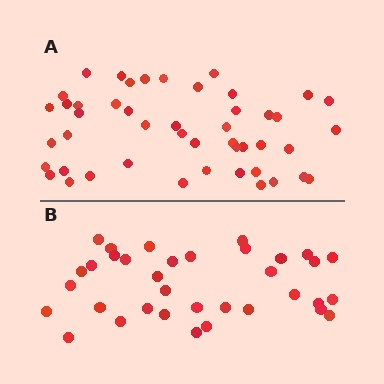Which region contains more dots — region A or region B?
Region A (the top region) has more dots.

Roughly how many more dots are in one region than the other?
Region A has roughly 12 or so more dots than region B.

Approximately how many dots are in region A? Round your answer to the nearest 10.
About 50 dots. (The exact count is 47, which rounds to 50.)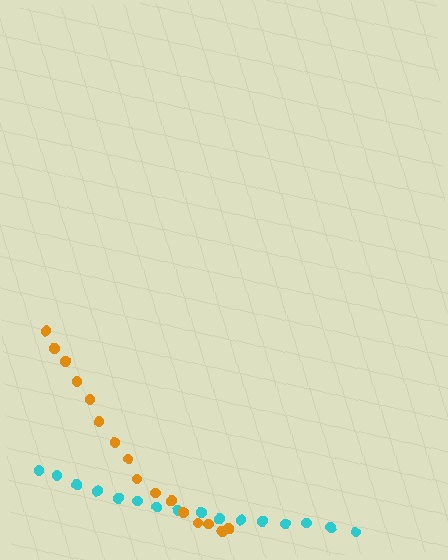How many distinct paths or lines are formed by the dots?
There are 2 distinct paths.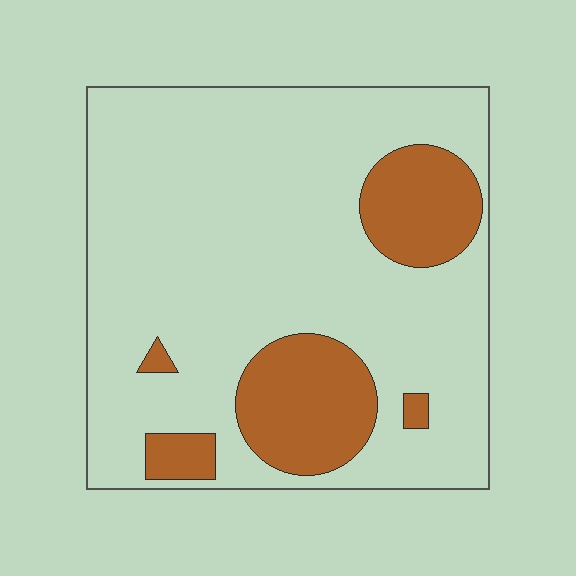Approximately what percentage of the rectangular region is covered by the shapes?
Approximately 20%.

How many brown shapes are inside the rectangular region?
5.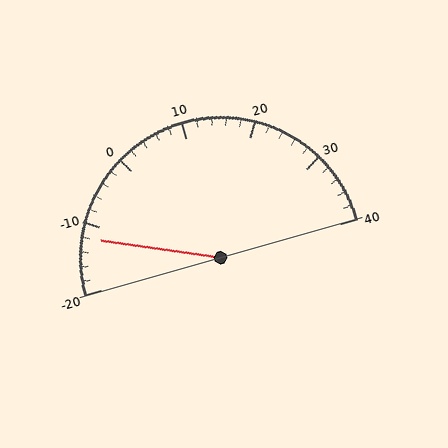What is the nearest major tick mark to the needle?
The nearest major tick mark is -10.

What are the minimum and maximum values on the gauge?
The gauge ranges from -20 to 40.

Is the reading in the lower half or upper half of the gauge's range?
The reading is in the lower half of the range (-20 to 40).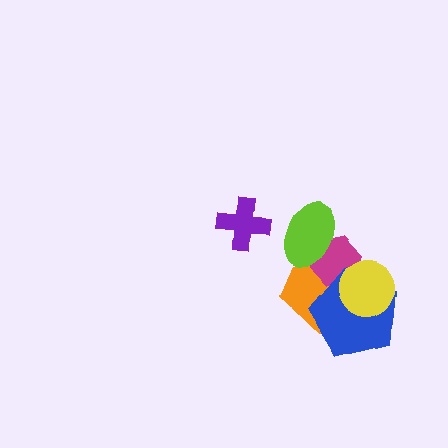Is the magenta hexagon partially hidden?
Yes, it is partially covered by another shape.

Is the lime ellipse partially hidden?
No, no other shape covers it.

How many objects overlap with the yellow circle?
3 objects overlap with the yellow circle.